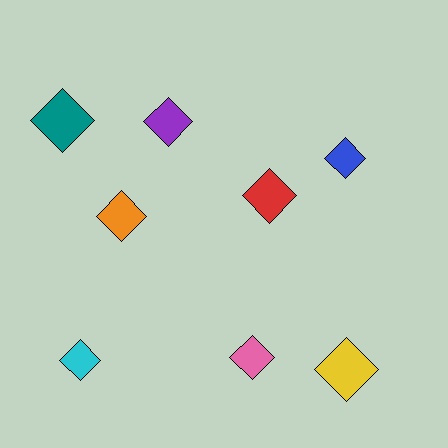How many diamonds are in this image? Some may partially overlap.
There are 8 diamonds.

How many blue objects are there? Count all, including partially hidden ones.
There is 1 blue object.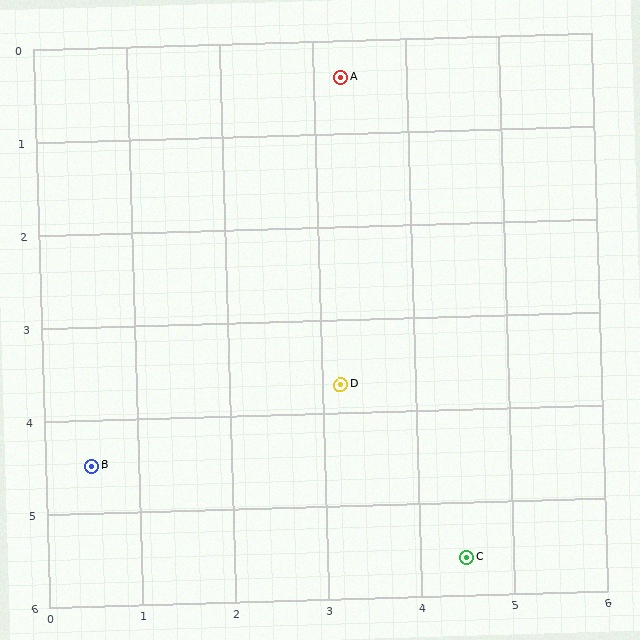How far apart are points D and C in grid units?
Points D and C are about 2.3 grid units apart.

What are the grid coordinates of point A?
Point A is at approximately (3.3, 0.4).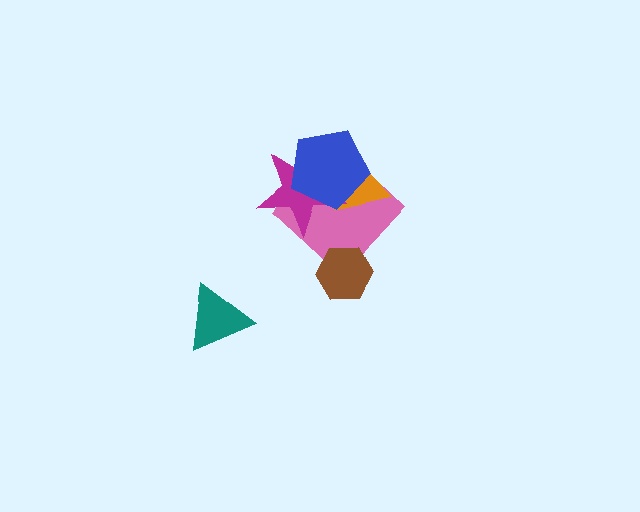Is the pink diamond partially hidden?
Yes, it is partially covered by another shape.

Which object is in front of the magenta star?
The blue pentagon is in front of the magenta star.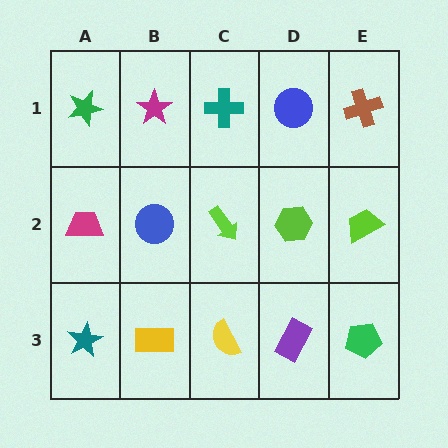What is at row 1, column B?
A magenta star.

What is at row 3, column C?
A yellow semicircle.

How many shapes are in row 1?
5 shapes.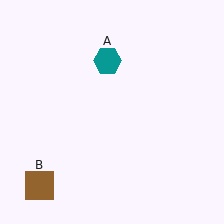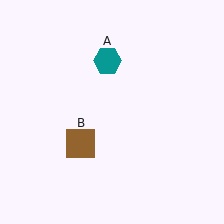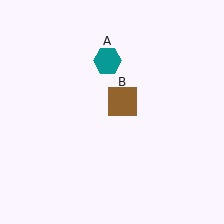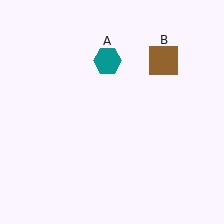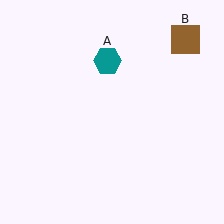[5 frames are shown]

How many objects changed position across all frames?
1 object changed position: brown square (object B).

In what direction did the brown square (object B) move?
The brown square (object B) moved up and to the right.